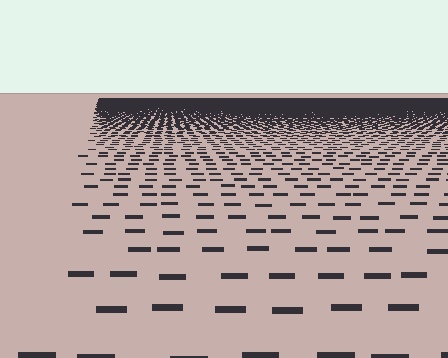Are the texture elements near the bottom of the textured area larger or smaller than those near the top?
Larger. Near the bottom, elements are closer to the viewer and appear at a bigger on-screen size.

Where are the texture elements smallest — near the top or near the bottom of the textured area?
Near the top.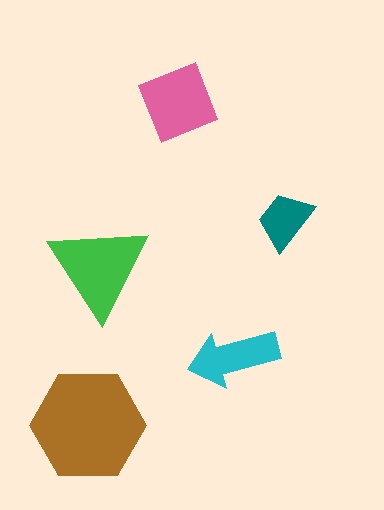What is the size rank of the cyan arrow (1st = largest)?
4th.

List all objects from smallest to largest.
The teal trapezoid, the cyan arrow, the pink square, the green triangle, the brown hexagon.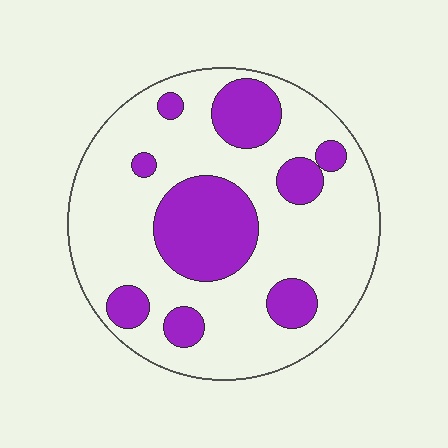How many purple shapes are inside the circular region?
9.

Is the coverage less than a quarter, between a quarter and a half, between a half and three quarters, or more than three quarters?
Between a quarter and a half.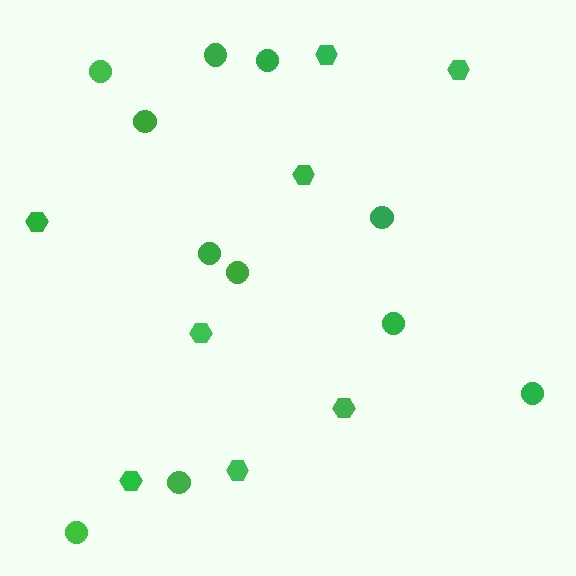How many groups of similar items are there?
There are 2 groups: one group of circles (11) and one group of hexagons (8).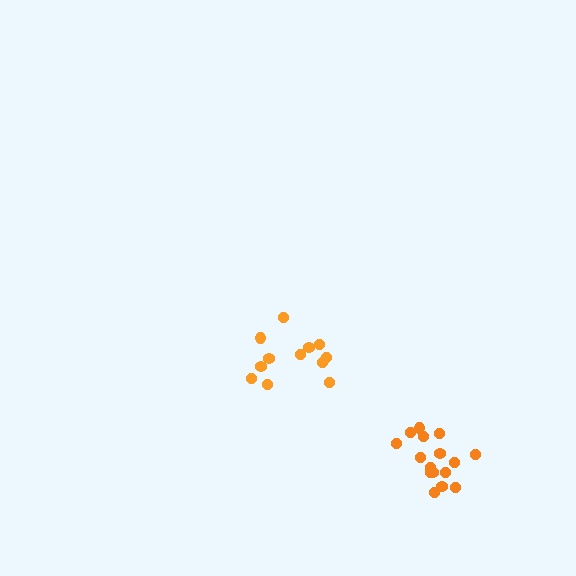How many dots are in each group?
Group 1: 12 dots, Group 2: 16 dots (28 total).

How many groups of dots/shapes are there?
There are 2 groups.